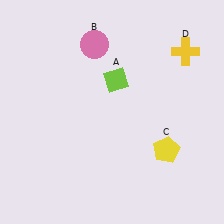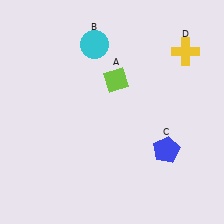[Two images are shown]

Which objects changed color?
B changed from pink to cyan. C changed from yellow to blue.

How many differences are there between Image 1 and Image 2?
There are 2 differences between the two images.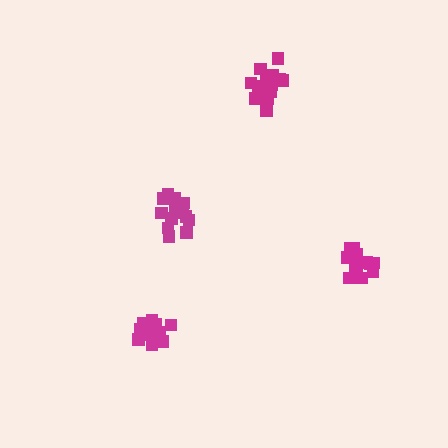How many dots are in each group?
Group 1: 15 dots, Group 2: 18 dots, Group 3: 12 dots, Group 4: 12 dots (57 total).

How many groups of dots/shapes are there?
There are 4 groups.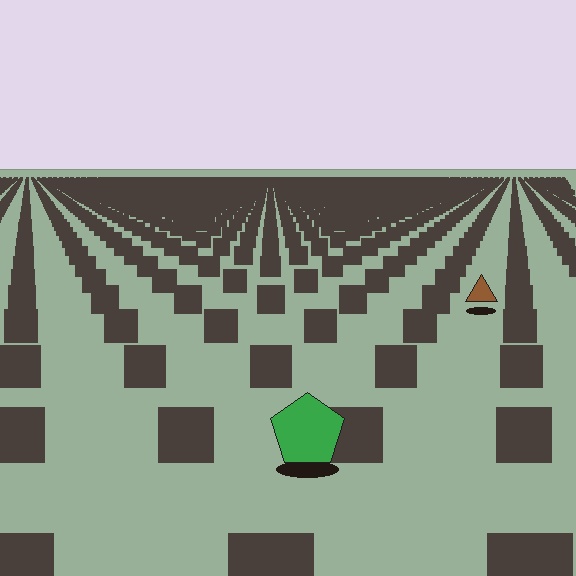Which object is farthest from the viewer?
The brown triangle is farthest from the viewer. It appears smaller and the ground texture around it is denser.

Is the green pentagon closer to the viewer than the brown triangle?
Yes. The green pentagon is closer — you can tell from the texture gradient: the ground texture is coarser near it.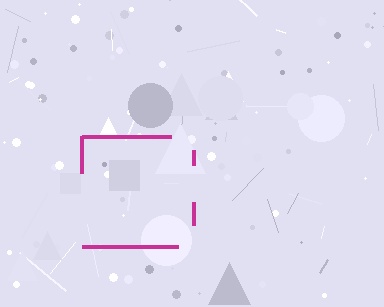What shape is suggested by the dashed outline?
The dashed outline suggests a square.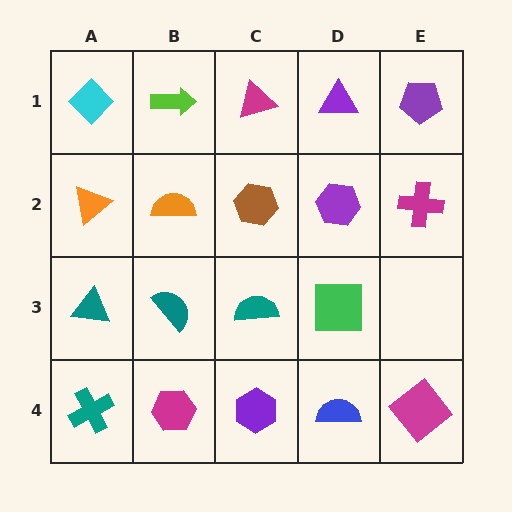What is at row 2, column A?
An orange triangle.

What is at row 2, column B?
An orange semicircle.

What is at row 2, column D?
A purple hexagon.